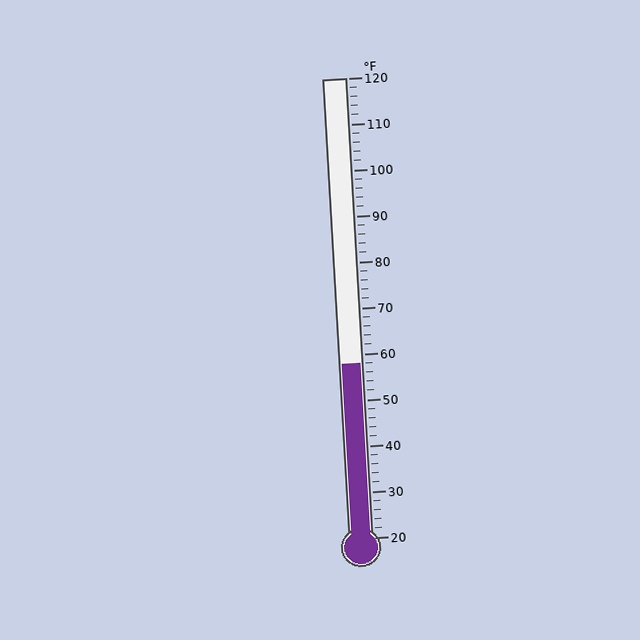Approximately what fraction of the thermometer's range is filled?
The thermometer is filled to approximately 40% of its range.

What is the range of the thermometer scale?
The thermometer scale ranges from 20°F to 120°F.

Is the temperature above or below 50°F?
The temperature is above 50°F.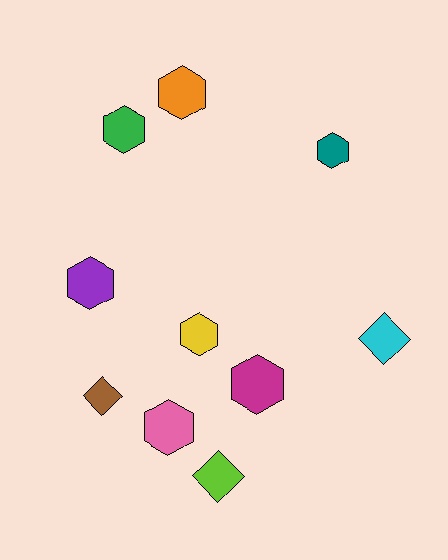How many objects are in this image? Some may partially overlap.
There are 10 objects.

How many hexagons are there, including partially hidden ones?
There are 7 hexagons.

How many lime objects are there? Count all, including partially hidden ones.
There is 1 lime object.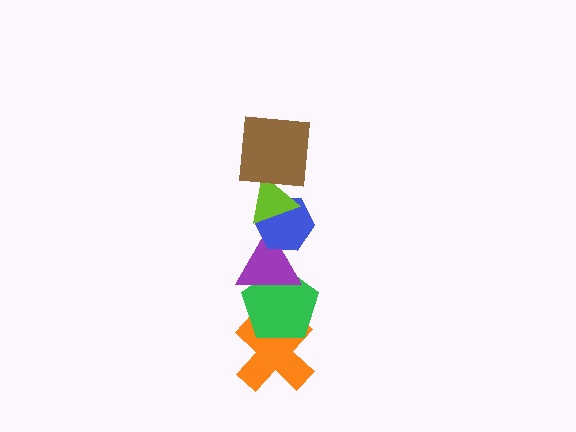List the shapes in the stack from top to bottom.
From top to bottom: the brown square, the lime triangle, the blue hexagon, the purple triangle, the green pentagon, the orange cross.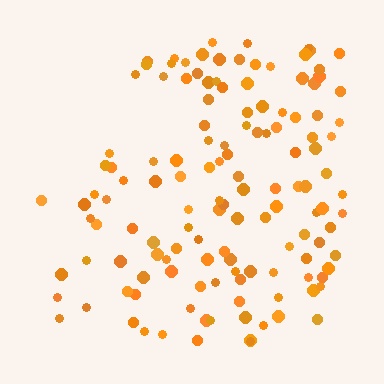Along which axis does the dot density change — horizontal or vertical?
Horizontal.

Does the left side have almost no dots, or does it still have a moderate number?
Still a moderate number, just noticeably fewer than the right.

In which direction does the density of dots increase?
From left to right, with the right side densest.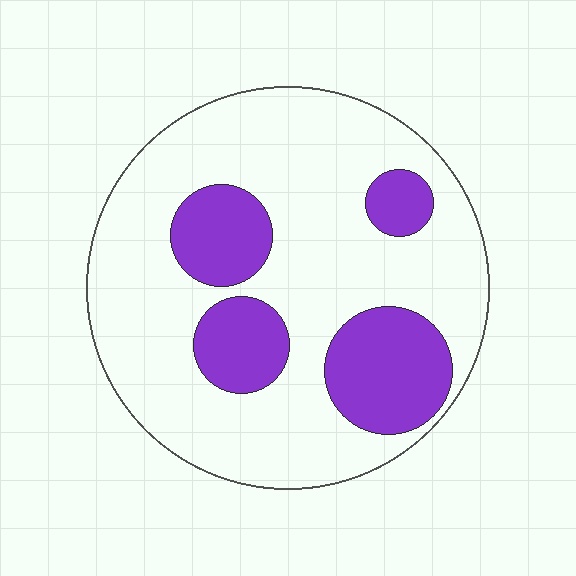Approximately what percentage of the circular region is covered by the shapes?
Approximately 25%.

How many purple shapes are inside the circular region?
4.